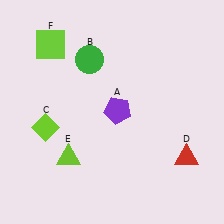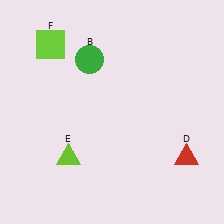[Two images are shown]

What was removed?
The purple pentagon (A), the lime diamond (C) were removed in Image 2.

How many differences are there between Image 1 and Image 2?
There are 2 differences between the two images.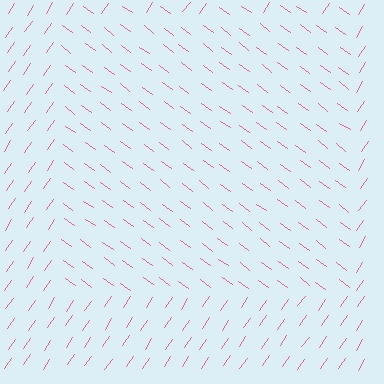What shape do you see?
I see a rectangle.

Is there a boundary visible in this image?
Yes, there is a texture boundary formed by a change in line orientation.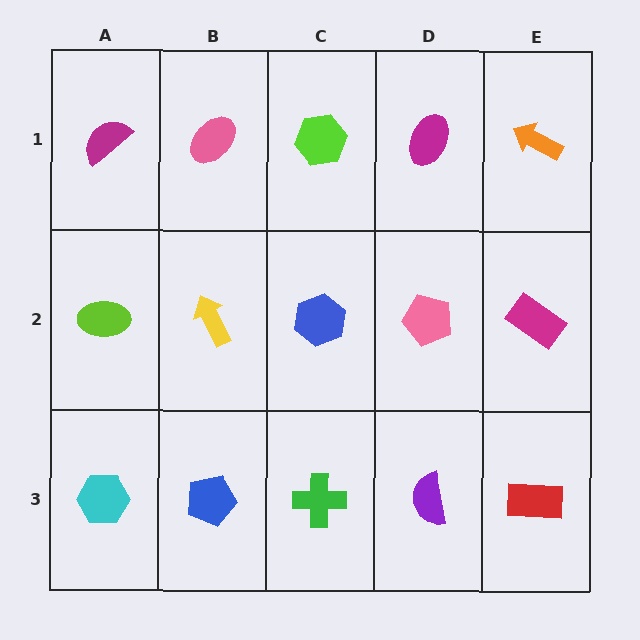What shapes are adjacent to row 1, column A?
A lime ellipse (row 2, column A), a pink ellipse (row 1, column B).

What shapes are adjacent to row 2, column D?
A magenta ellipse (row 1, column D), a purple semicircle (row 3, column D), a blue hexagon (row 2, column C), a magenta rectangle (row 2, column E).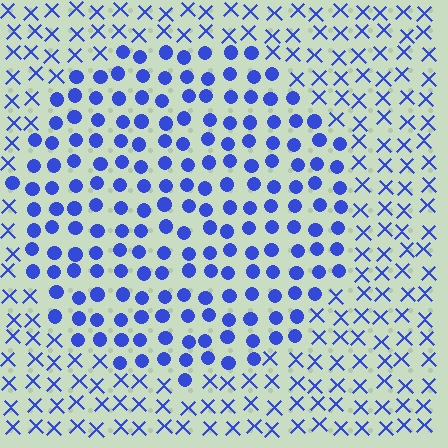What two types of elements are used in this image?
The image uses circles inside the circle region and X marks outside it.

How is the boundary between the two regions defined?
The boundary is defined by a change in element shape: circles inside vs. X marks outside. All elements share the same color and spacing.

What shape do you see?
I see a circle.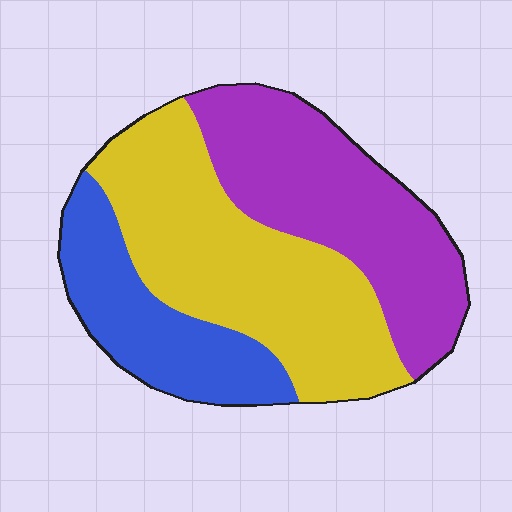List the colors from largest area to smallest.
From largest to smallest: yellow, purple, blue.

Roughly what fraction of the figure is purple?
Purple covers roughly 35% of the figure.